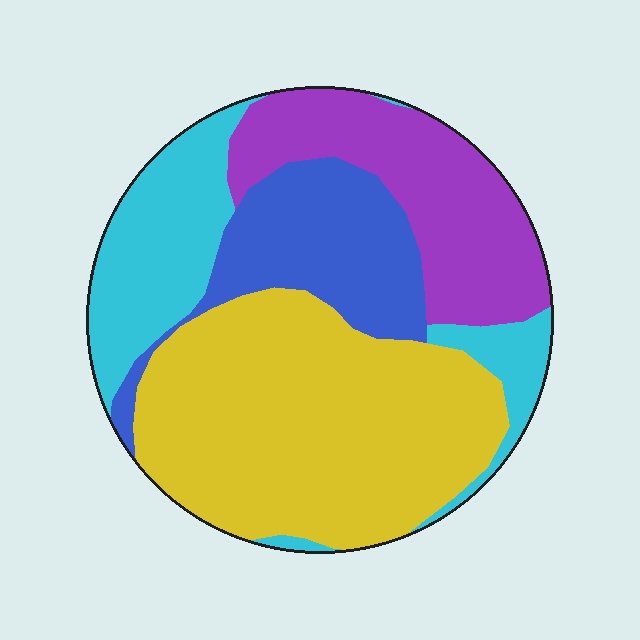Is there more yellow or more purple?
Yellow.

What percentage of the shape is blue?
Blue covers about 15% of the shape.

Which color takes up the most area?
Yellow, at roughly 40%.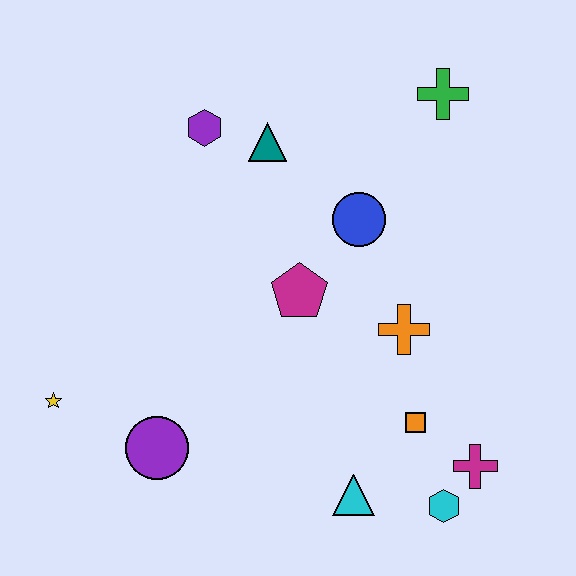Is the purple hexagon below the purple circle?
No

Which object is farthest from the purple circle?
The green cross is farthest from the purple circle.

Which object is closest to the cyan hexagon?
The magenta cross is closest to the cyan hexagon.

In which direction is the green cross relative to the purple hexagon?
The green cross is to the right of the purple hexagon.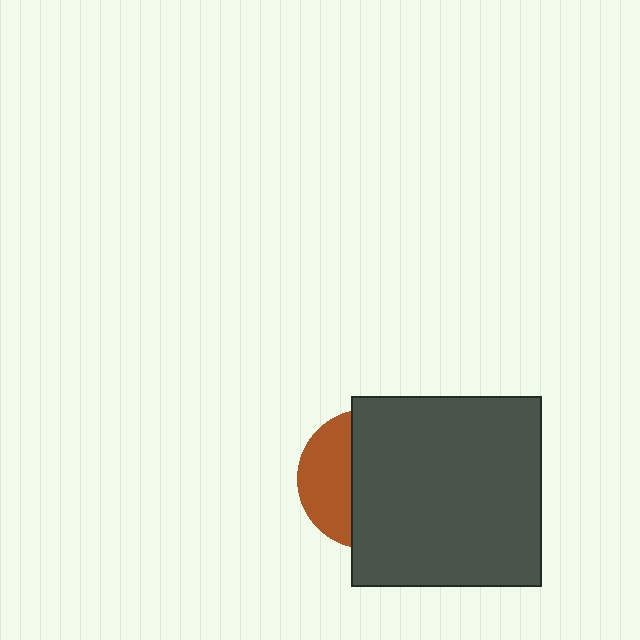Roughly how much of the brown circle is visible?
A small part of it is visible (roughly 36%).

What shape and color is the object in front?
The object in front is a dark gray square.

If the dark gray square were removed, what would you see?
You would see the complete brown circle.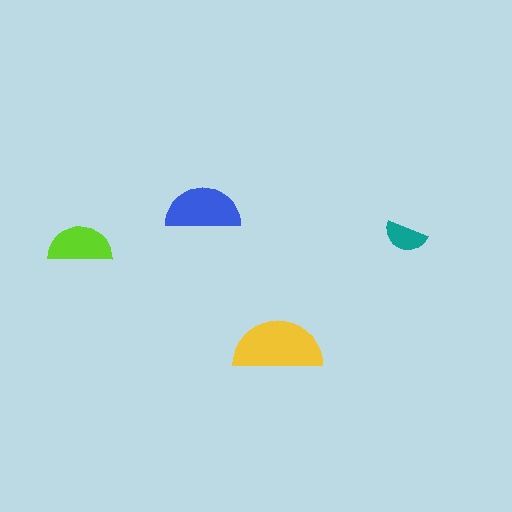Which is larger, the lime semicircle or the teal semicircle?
The lime one.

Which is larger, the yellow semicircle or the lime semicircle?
The yellow one.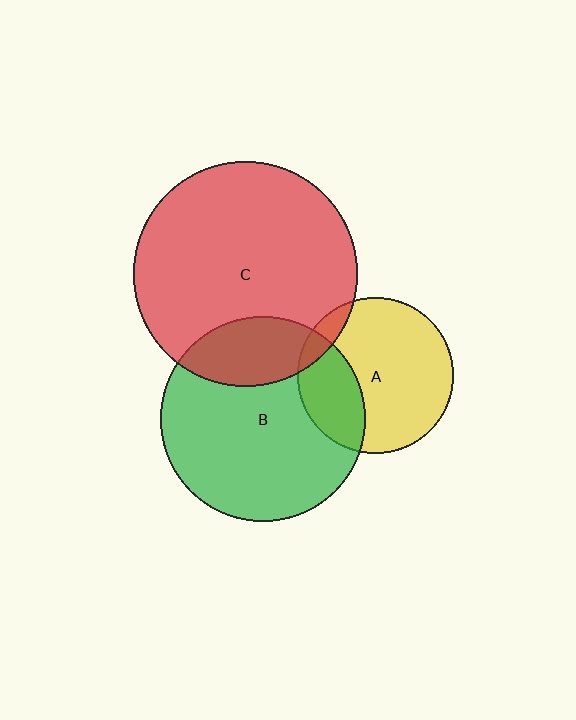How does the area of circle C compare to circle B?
Approximately 1.2 times.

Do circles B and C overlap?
Yes.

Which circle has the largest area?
Circle C (red).